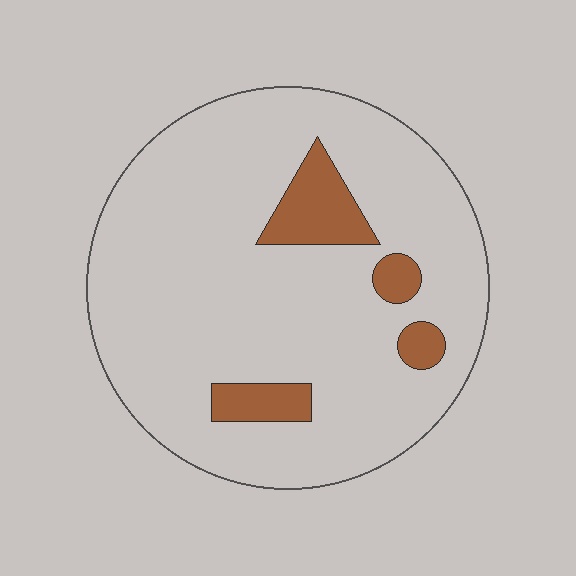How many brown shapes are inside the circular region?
4.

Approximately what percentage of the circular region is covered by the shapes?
Approximately 10%.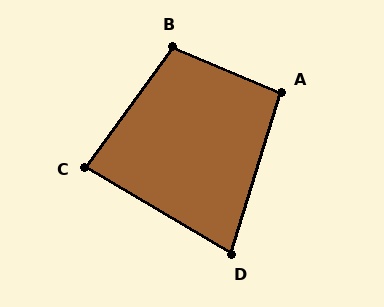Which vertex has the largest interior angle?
B, at approximately 103 degrees.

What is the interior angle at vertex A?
Approximately 96 degrees (obtuse).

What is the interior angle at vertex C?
Approximately 84 degrees (acute).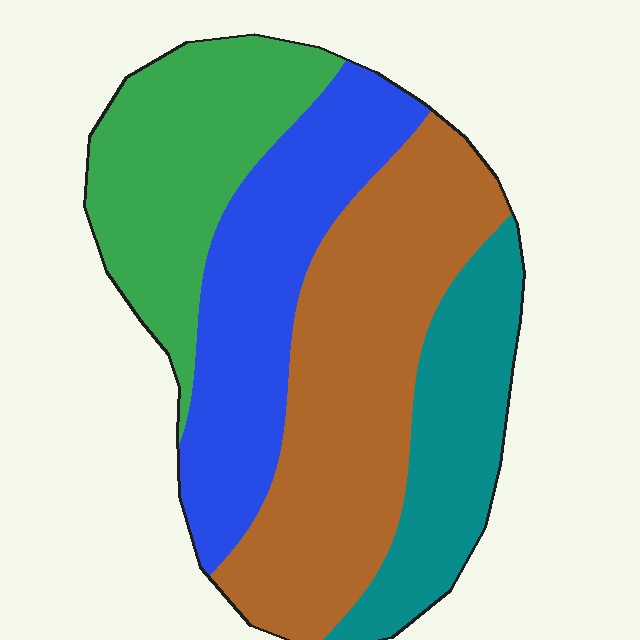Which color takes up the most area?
Brown, at roughly 35%.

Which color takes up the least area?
Teal, at roughly 15%.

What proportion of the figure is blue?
Blue takes up about one quarter (1/4) of the figure.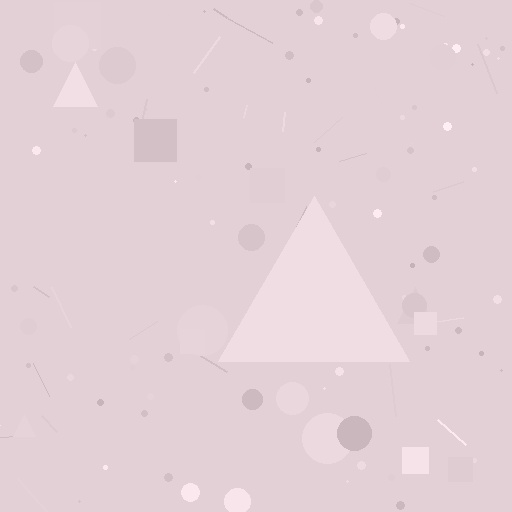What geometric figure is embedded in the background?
A triangle is embedded in the background.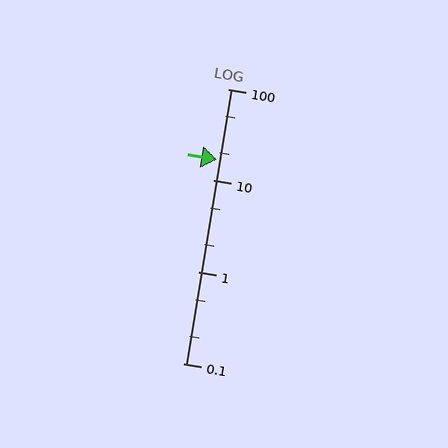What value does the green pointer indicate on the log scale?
The pointer indicates approximately 17.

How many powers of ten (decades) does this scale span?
The scale spans 3 decades, from 0.1 to 100.